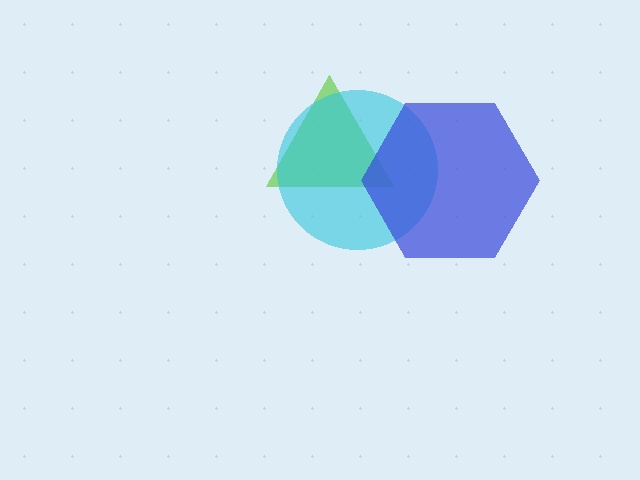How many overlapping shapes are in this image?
There are 3 overlapping shapes in the image.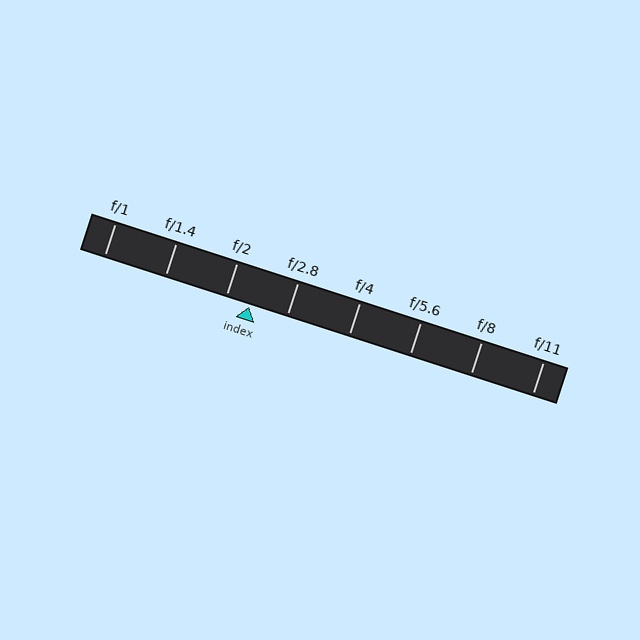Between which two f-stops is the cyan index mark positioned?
The index mark is between f/2 and f/2.8.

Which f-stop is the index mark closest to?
The index mark is closest to f/2.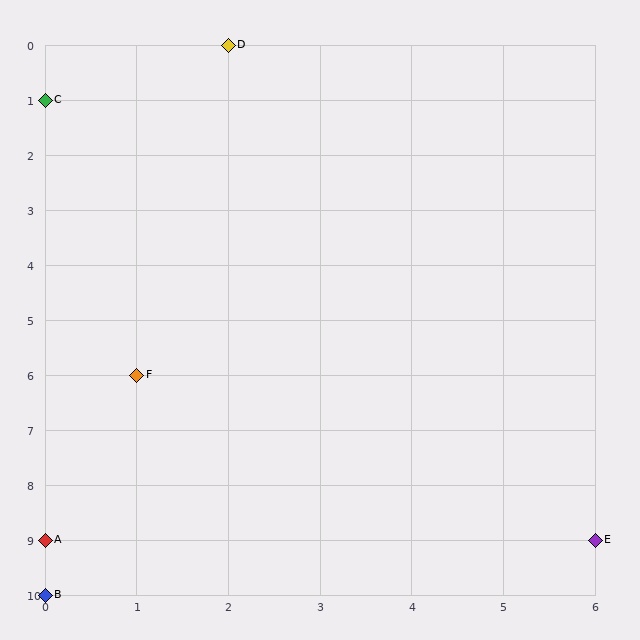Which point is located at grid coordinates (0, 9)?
Point A is at (0, 9).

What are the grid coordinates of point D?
Point D is at grid coordinates (2, 0).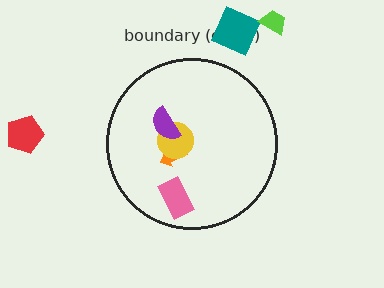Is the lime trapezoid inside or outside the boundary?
Outside.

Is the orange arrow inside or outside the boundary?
Inside.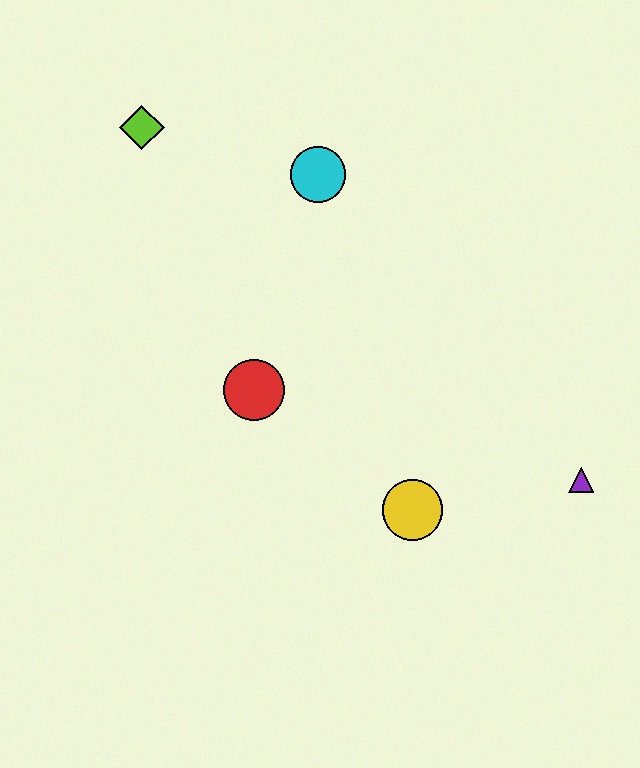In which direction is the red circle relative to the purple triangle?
The red circle is to the left of the purple triangle.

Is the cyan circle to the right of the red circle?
Yes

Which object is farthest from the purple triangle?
The lime diamond is farthest from the purple triangle.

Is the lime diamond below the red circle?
No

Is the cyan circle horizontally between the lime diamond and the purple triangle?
Yes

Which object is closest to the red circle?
The yellow circle is closest to the red circle.